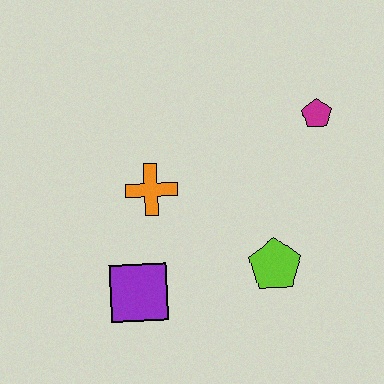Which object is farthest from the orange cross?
The magenta pentagon is farthest from the orange cross.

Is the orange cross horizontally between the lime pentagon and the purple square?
Yes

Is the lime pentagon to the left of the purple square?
No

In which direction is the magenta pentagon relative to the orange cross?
The magenta pentagon is to the right of the orange cross.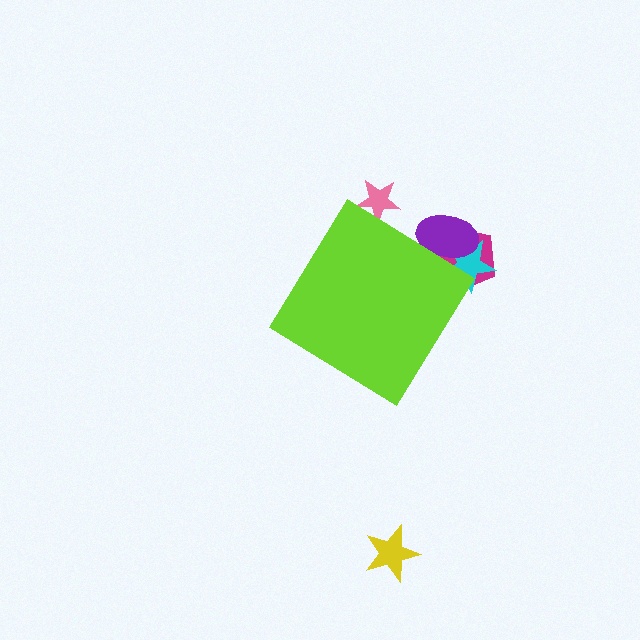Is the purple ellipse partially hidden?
Yes, the purple ellipse is partially hidden behind the lime diamond.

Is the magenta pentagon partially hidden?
Yes, the magenta pentagon is partially hidden behind the lime diamond.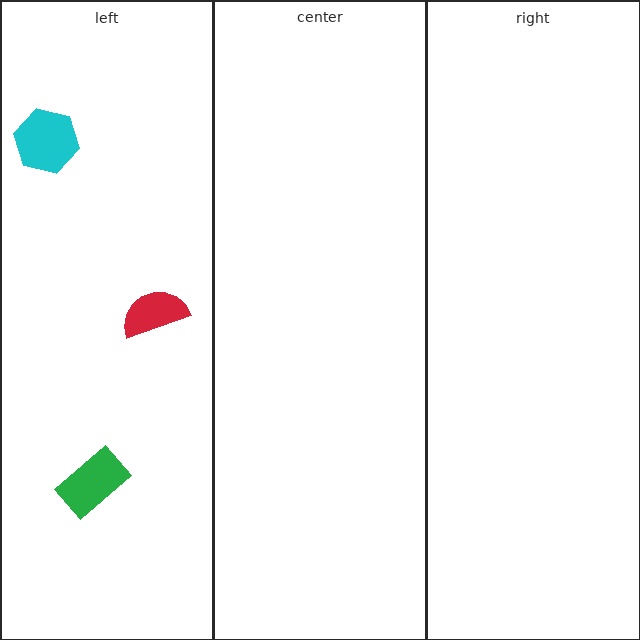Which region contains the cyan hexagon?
The left region.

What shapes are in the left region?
The cyan hexagon, the green rectangle, the red semicircle.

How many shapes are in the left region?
3.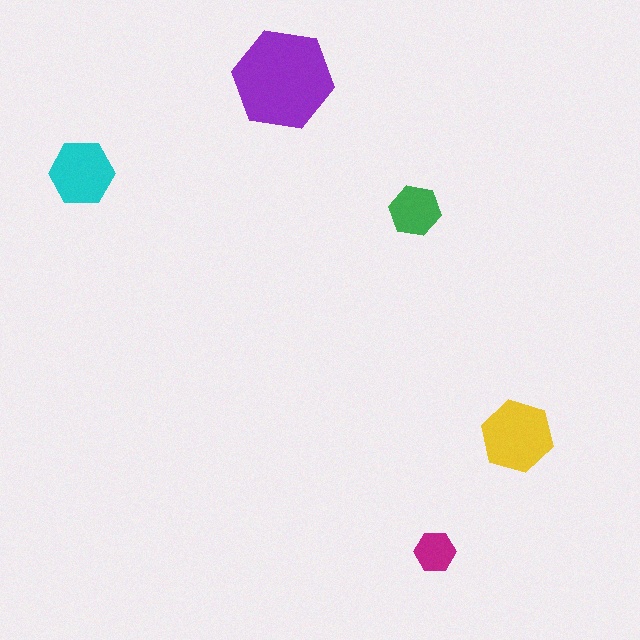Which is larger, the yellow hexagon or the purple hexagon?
The purple one.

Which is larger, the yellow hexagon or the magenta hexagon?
The yellow one.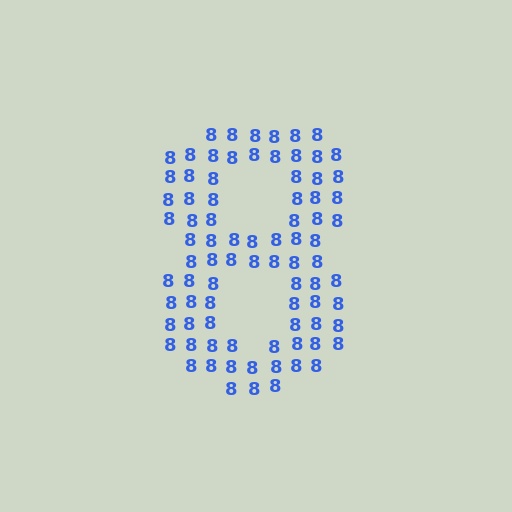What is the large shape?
The large shape is the digit 8.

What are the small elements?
The small elements are digit 8's.